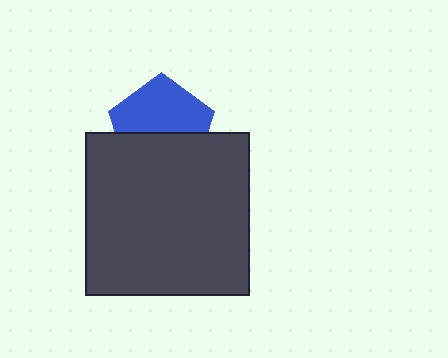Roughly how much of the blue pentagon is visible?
About half of it is visible (roughly 55%).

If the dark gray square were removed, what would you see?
You would see the complete blue pentagon.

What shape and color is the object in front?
The object in front is a dark gray square.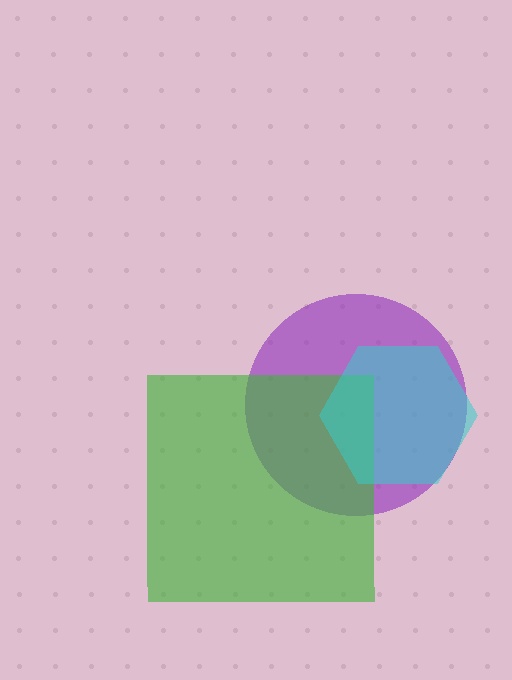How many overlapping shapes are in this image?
There are 3 overlapping shapes in the image.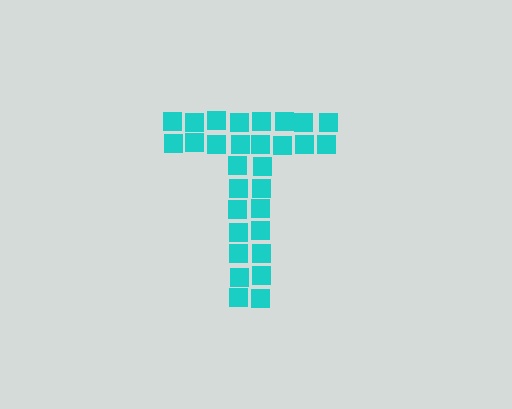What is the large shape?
The large shape is the letter T.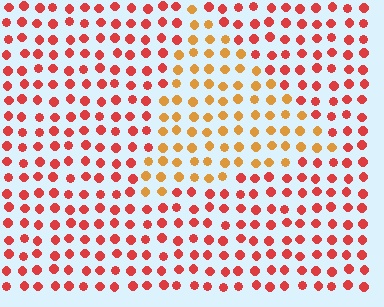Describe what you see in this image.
The image is filled with small red elements in a uniform arrangement. A triangle-shaped region is visible where the elements are tinted to a slightly different hue, forming a subtle color boundary.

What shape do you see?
I see a triangle.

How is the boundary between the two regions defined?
The boundary is defined purely by a slight shift in hue (about 36 degrees). Spacing, size, and orientation are identical on both sides.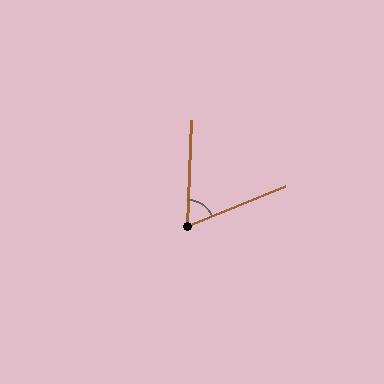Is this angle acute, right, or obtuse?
It is acute.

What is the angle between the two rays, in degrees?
Approximately 66 degrees.